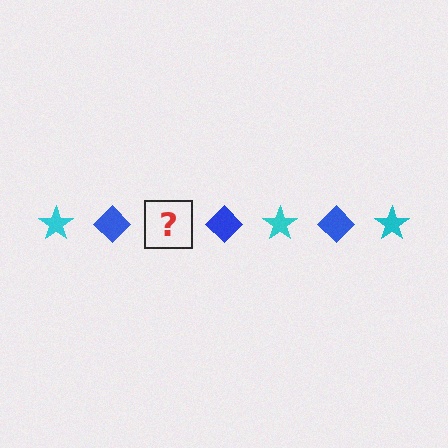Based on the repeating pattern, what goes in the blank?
The blank should be a cyan star.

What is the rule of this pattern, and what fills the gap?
The rule is that the pattern alternates between cyan star and blue diamond. The gap should be filled with a cyan star.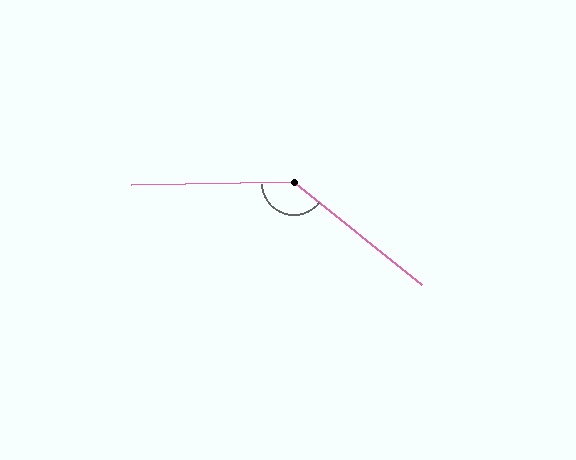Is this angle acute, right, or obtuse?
It is obtuse.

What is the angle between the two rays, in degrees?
Approximately 140 degrees.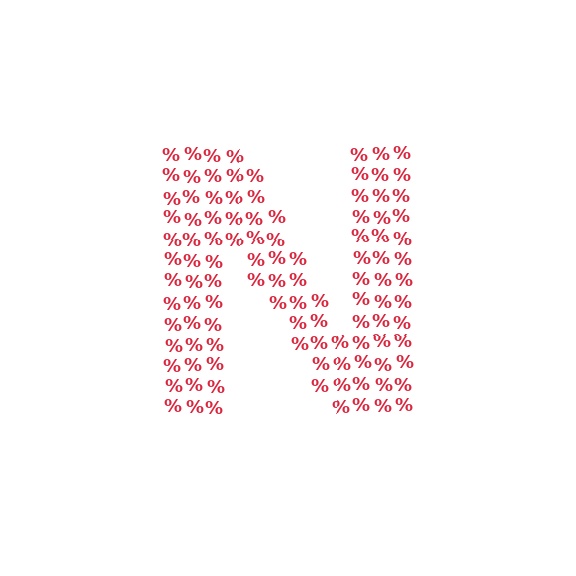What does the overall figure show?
The overall figure shows the letter N.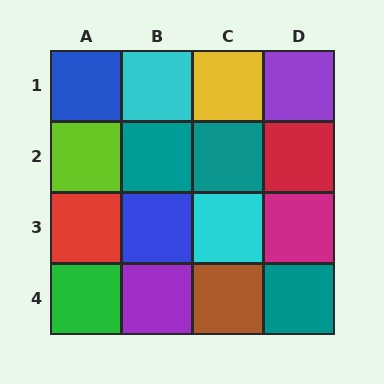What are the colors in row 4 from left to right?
Green, purple, brown, teal.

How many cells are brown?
1 cell is brown.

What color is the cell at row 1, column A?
Blue.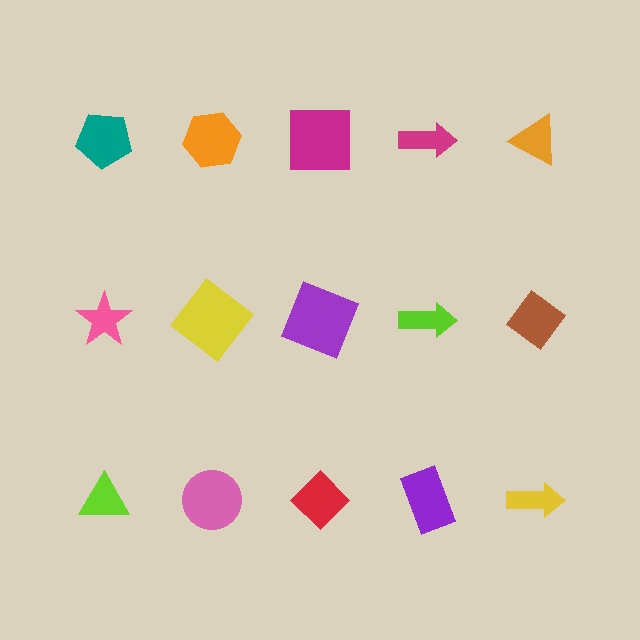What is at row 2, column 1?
A pink star.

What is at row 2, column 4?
A lime arrow.